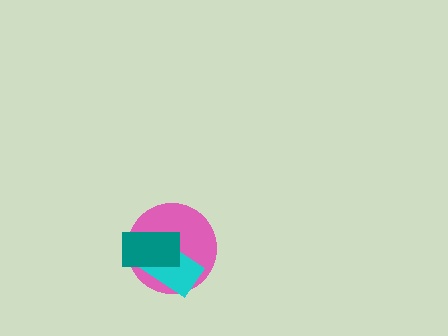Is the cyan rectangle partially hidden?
Yes, it is partially covered by another shape.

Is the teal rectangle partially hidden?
No, no other shape covers it.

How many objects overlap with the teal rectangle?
2 objects overlap with the teal rectangle.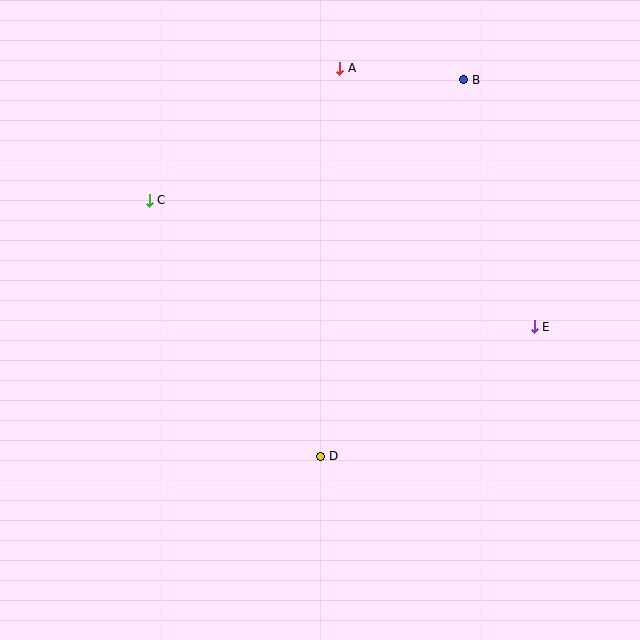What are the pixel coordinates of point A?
Point A is at (340, 68).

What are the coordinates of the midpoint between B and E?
The midpoint between B and E is at (499, 203).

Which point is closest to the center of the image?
Point D at (321, 456) is closest to the center.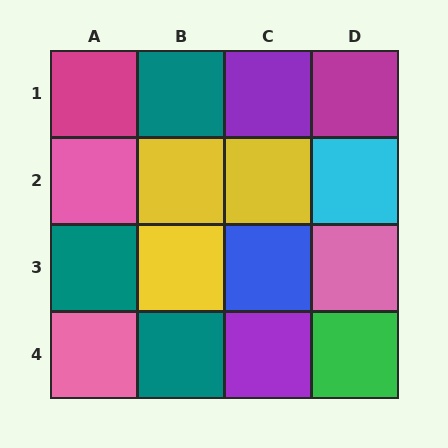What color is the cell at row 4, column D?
Green.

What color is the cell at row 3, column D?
Pink.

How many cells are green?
1 cell is green.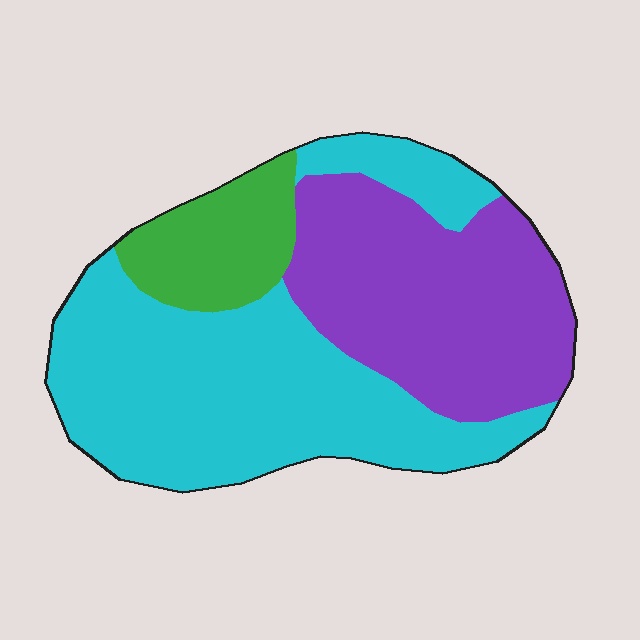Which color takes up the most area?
Cyan, at roughly 50%.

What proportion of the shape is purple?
Purple takes up between a third and a half of the shape.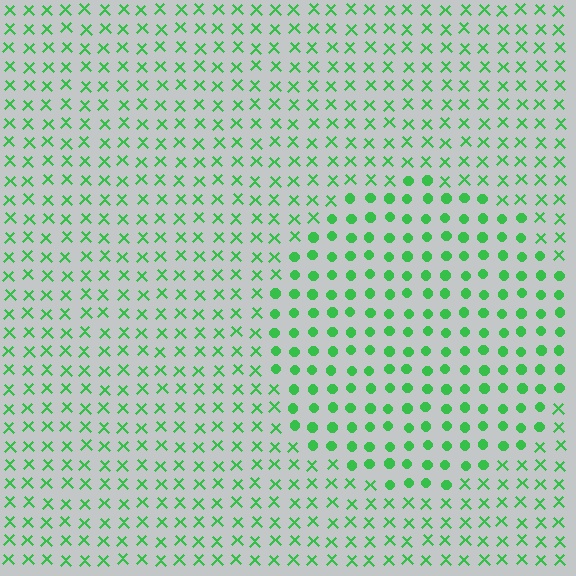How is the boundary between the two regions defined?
The boundary is defined by a change in element shape: circles inside vs. X marks outside. All elements share the same color and spacing.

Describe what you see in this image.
The image is filled with small green elements arranged in a uniform grid. A circle-shaped region contains circles, while the surrounding area contains X marks. The boundary is defined purely by the change in element shape.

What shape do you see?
I see a circle.